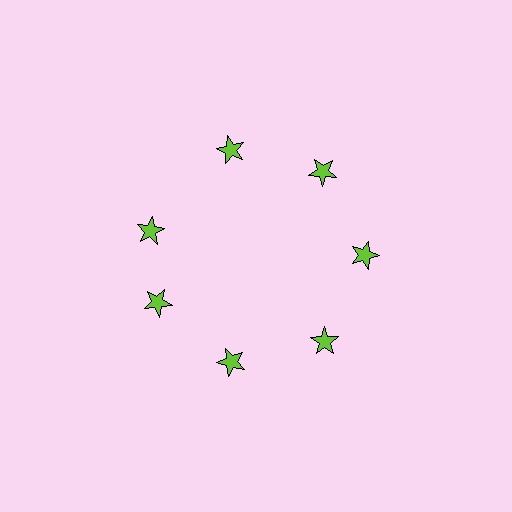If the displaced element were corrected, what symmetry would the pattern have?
It would have 7-fold rotational symmetry — the pattern would map onto itself every 51 degrees.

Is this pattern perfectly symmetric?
No. The 7 lime stars are arranged in a ring, but one element near the 10 o'clock position is rotated out of alignment along the ring, breaking the 7-fold rotational symmetry.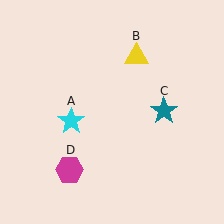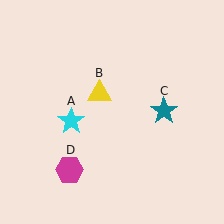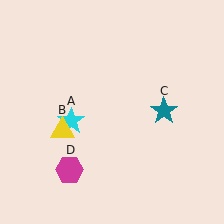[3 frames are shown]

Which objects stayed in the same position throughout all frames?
Cyan star (object A) and teal star (object C) and magenta hexagon (object D) remained stationary.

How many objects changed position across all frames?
1 object changed position: yellow triangle (object B).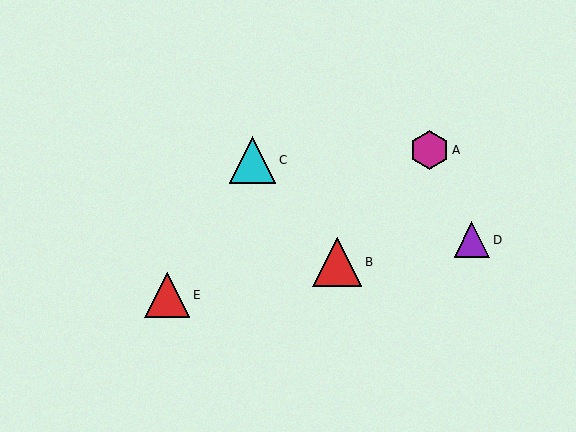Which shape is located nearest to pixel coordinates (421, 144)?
The magenta hexagon (labeled A) at (430, 150) is nearest to that location.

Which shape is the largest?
The red triangle (labeled B) is the largest.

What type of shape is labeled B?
Shape B is a red triangle.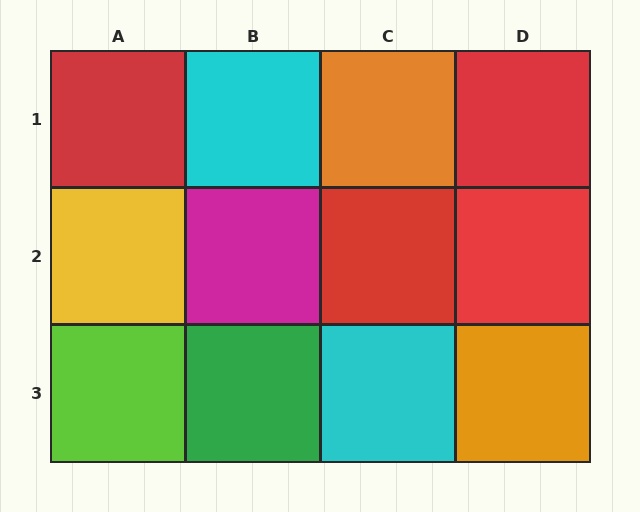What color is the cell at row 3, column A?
Lime.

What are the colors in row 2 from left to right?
Yellow, magenta, red, red.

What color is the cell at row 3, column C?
Cyan.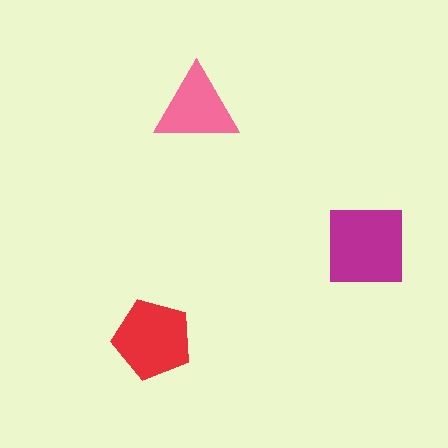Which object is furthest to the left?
The red pentagon is leftmost.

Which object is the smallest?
The pink triangle.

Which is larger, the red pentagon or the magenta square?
The magenta square.